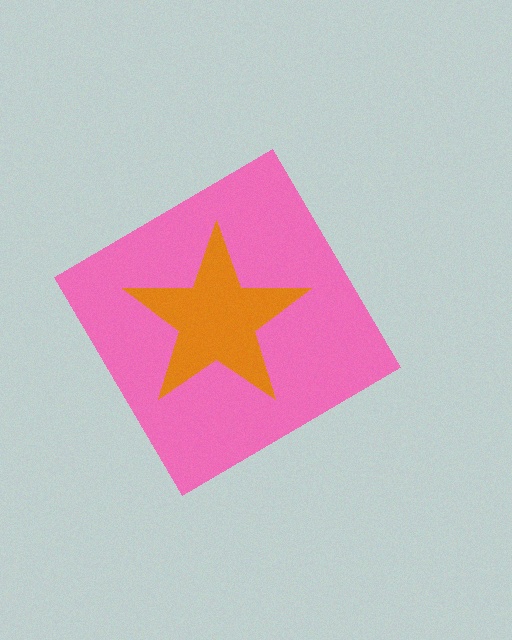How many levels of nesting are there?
2.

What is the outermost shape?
The pink diamond.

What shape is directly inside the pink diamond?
The orange star.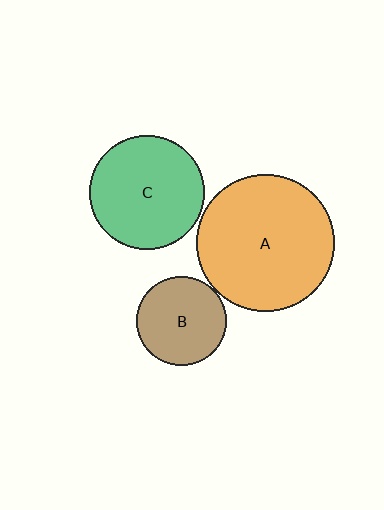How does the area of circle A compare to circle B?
Approximately 2.3 times.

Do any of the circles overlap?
No, none of the circles overlap.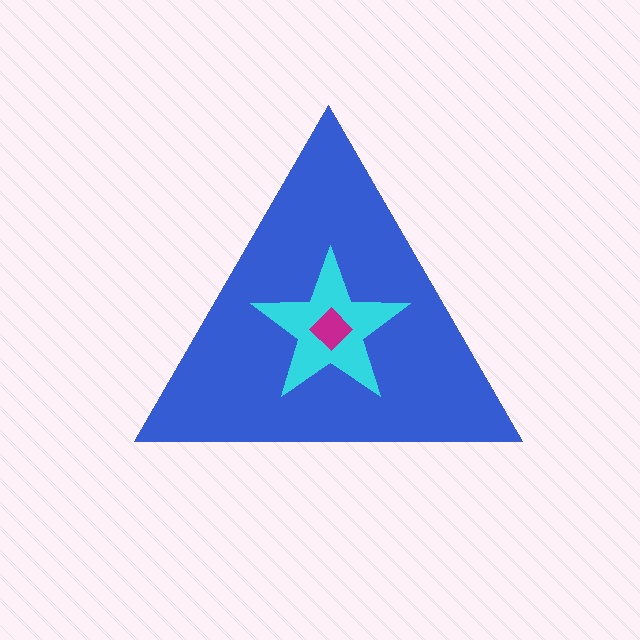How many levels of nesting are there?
3.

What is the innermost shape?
The magenta diamond.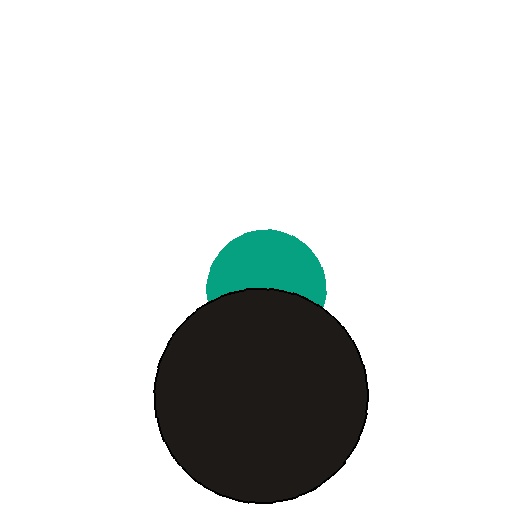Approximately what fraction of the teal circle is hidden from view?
Roughly 46% of the teal circle is hidden behind the black circle.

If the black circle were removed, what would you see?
You would see the complete teal circle.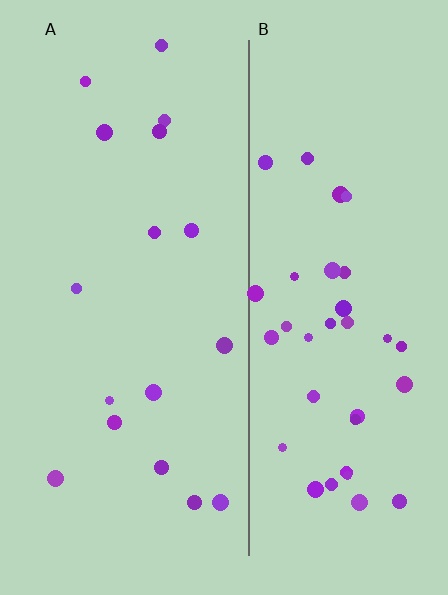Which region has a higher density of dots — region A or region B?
B (the right).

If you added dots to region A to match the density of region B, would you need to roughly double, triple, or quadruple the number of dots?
Approximately double.